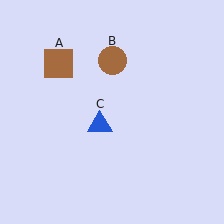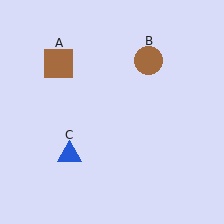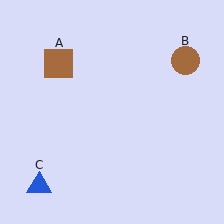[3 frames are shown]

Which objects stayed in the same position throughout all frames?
Brown square (object A) remained stationary.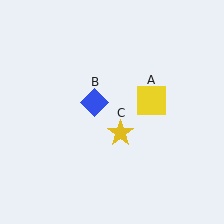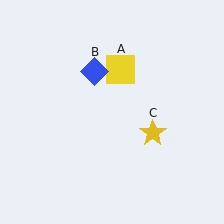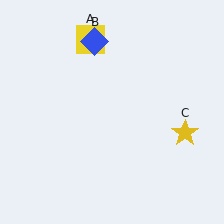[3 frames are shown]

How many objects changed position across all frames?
3 objects changed position: yellow square (object A), blue diamond (object B), yellow star (object C).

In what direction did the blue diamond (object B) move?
The blue diamond (object B) moved up.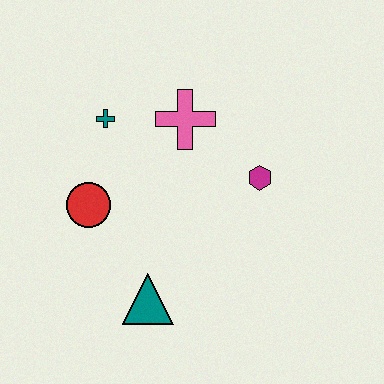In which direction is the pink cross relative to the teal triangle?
The pink cross is above the teal triangle.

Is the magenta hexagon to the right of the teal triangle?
Yes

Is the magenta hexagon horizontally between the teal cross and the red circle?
No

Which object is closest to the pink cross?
The teal cross is closest to the pink cross.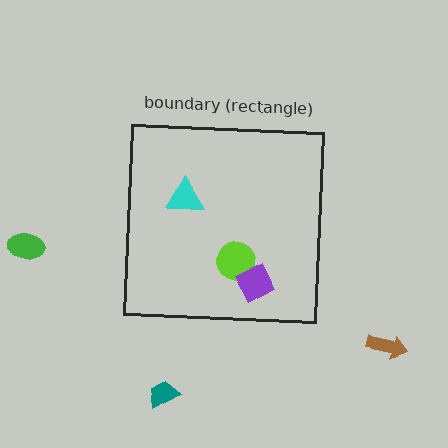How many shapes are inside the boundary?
3 inside, 3 outside.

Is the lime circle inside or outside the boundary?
Inside.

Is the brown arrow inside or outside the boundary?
Outside.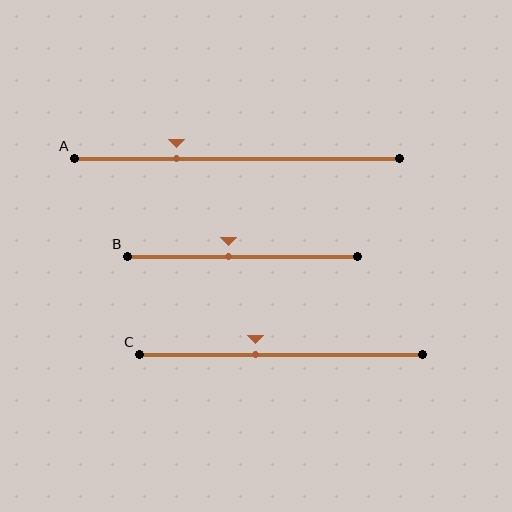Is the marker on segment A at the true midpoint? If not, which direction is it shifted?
No, the marker on segment A is shifted to the left by about 18% of the segment length.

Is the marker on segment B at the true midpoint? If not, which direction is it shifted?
No, the marker on segment B is shifted to the left by about 6% of the segment length.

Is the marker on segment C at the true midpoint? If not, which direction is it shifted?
No, the marker on segment C is shifted to the left by about 9% of the segment length.